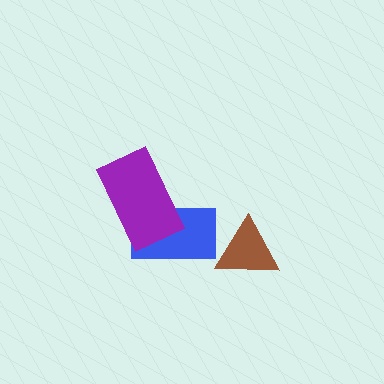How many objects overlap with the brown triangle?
0 objects overlap with the brown triangle.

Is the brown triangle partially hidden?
No, no other shape covers it.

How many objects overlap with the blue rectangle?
1 object overlaps with the blue rectangle.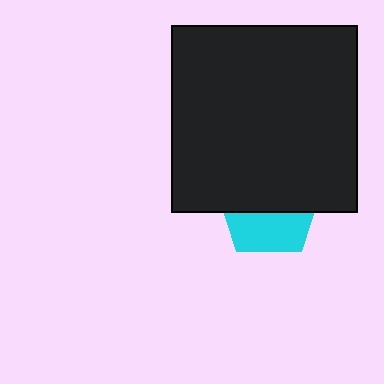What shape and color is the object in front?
The object in front is a black rectangle.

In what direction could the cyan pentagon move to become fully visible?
The cyan pentagon could move down. That would shift it out from behind the black rectangle entirely.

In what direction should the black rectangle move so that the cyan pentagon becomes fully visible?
The black rectangle should move up. That is the shortest direction to clear the overlap and leave the cyan pentagon fully visible.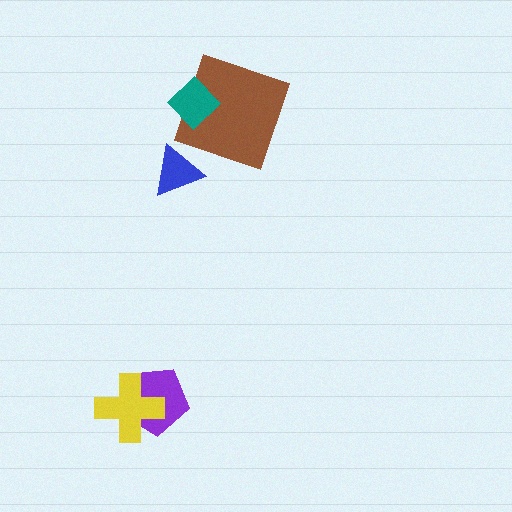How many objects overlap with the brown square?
1 object overlaps with the brown square.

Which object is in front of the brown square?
The teal diamond is in front of the brown square.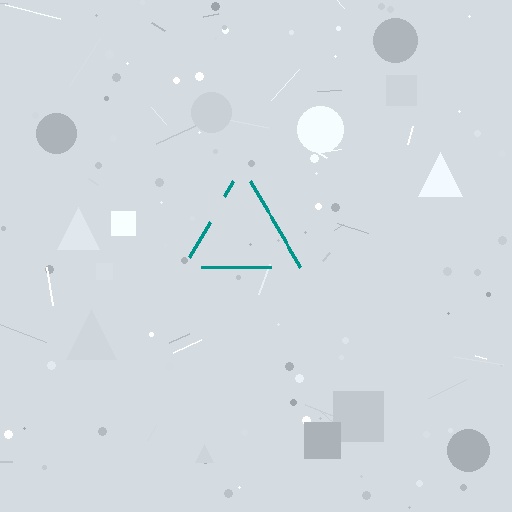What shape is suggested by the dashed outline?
The dashed outline suggests a triangle.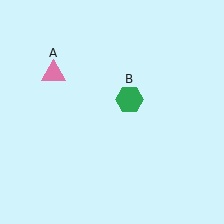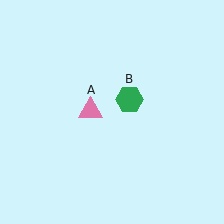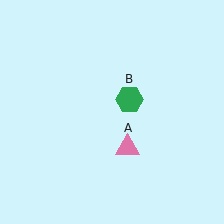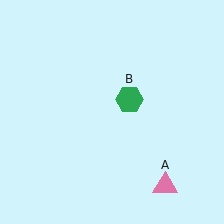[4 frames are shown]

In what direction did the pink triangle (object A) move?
The pink triangle (object A) moved down and to the right.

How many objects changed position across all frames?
1 object changed position: pink triangle (object A).